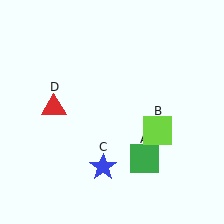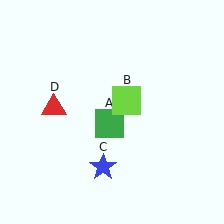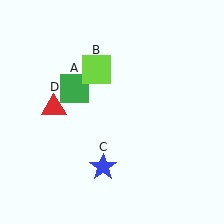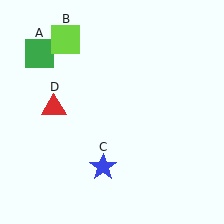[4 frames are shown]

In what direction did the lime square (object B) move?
The lime square (object B) moved up and to the left.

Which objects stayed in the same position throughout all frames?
Blue star (object C) and red triangle (object D) remained stationary.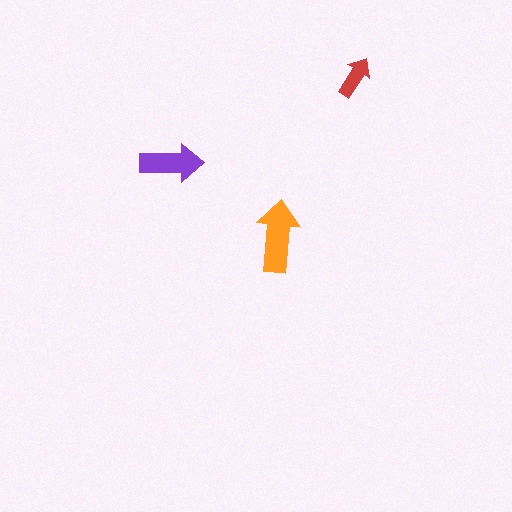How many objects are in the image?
There are 3 objects in the image.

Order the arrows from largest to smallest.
the orange one, the purple one, the red one.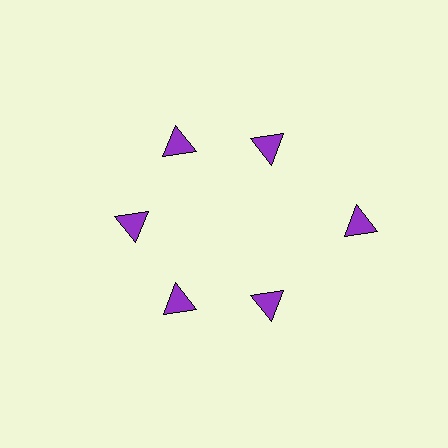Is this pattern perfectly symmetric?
No. The 6 purple triangles are arranged in a ring, but one element near the 3 o'clock position is pushed outward from the center, breaking the 6-fold rotational symmetry.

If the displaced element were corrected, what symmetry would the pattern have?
It would have 6-fold rotational symmetry — the pattern would map onto itself every 60 degrees.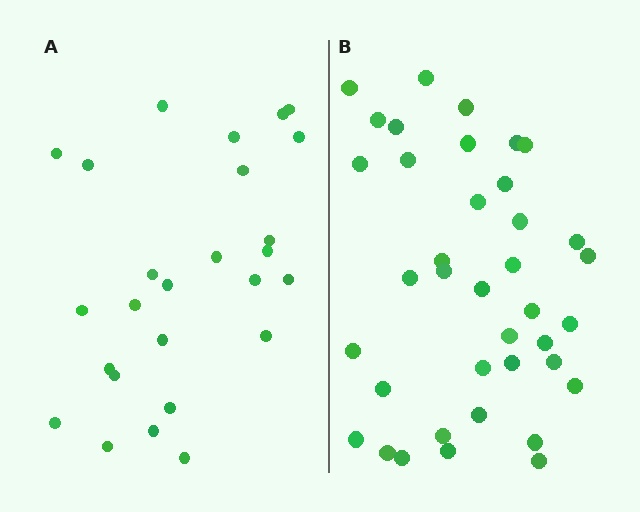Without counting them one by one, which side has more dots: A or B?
Region B (the right region) has more dots.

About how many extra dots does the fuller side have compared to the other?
Region B has roughly 12 or so more dots than region A.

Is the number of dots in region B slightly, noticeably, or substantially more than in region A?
Region B has substantially more. The ratio is roughly 1.5 to 1.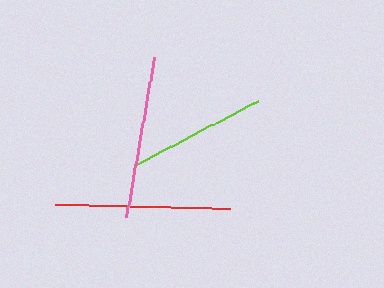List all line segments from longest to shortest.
From longest to shortest: red, pink, lime.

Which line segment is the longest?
The red line is the longest at approximately 175 pixels.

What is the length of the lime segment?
The lime segment is approximately 138 pixels long.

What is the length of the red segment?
The red segment is approximately 175 pixels long.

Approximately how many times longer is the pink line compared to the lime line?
The pink line is approximately 1.2 times the length of the lime line.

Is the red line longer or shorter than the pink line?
The red line is longer than the pink line.